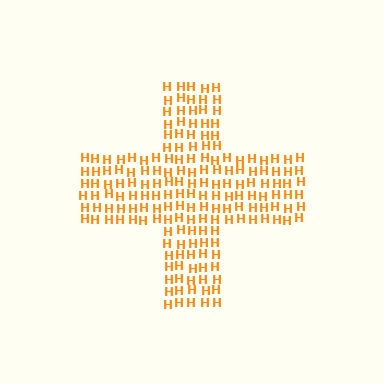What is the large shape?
The large shape is a cross.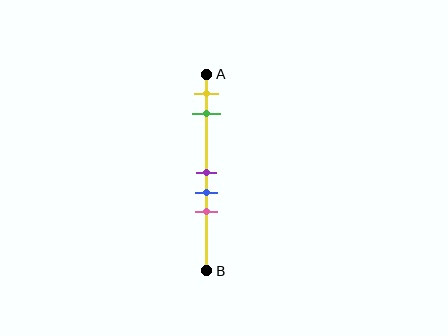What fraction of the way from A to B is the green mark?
The green mark is approximately 20% (0.2) of the way from A to B.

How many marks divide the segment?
There are 5 marks dividing the segment.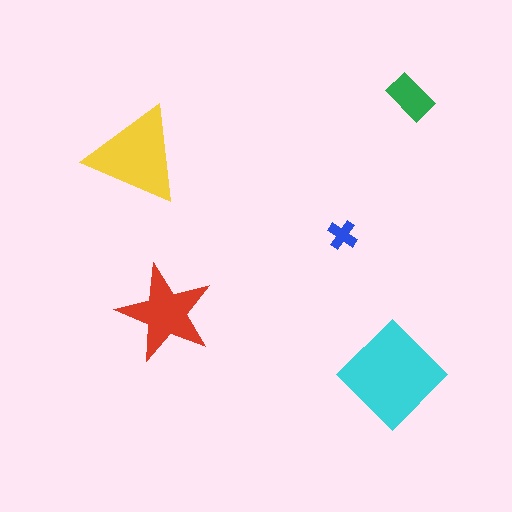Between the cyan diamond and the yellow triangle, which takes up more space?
The cyan diamond.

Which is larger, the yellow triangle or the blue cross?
The yellow triangle.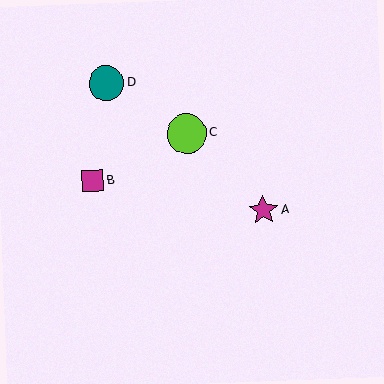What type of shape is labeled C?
Shape C is a lime circle.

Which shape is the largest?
The lime circle (labeled C) is the largest.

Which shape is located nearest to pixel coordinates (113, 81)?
The teal circle (labeled D) at (106, 83) is nearest to that location.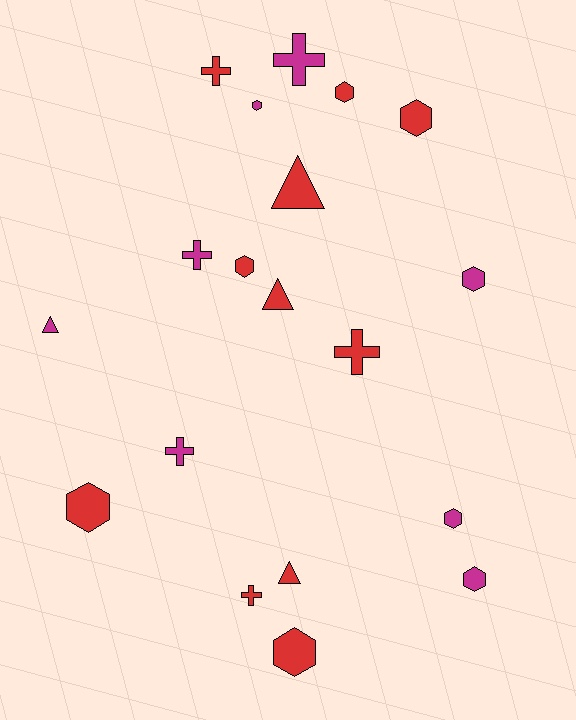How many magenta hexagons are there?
There are 4 magenta hexagons.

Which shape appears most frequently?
Hexagon, with 9 objects.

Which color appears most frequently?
Red, with 11 objects.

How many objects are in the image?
There are 19 objects.